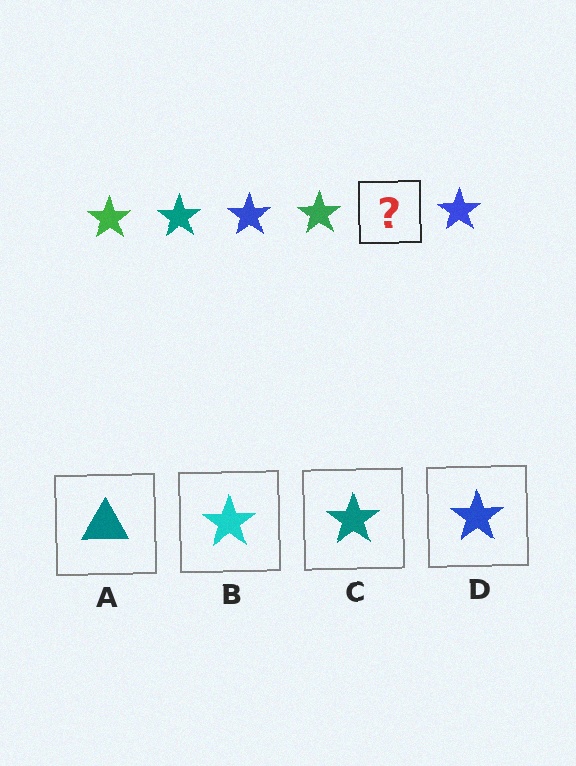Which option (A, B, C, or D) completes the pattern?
C.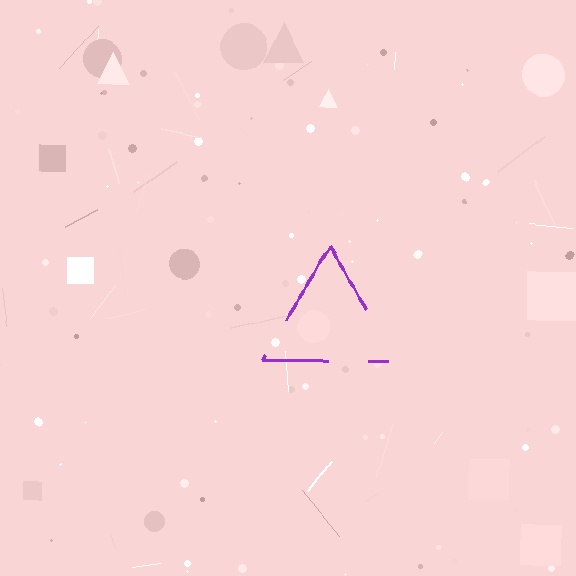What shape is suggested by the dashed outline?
The dashed outline suggests a triangle.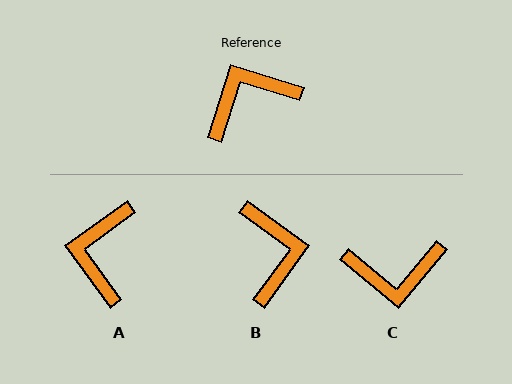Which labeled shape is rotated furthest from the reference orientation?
C, about 157 degrees away.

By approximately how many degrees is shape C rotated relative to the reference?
Approximately 157 degrees counter-clockwise.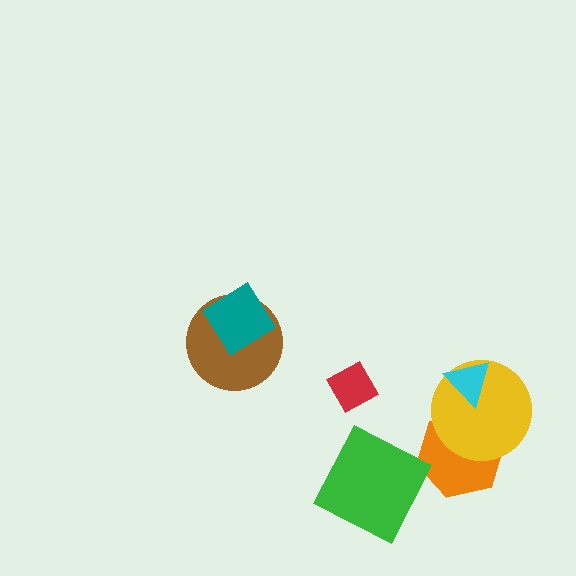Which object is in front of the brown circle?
The teal diamond is in front of the brown circle.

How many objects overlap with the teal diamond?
1 object overlaps with the teal diamond.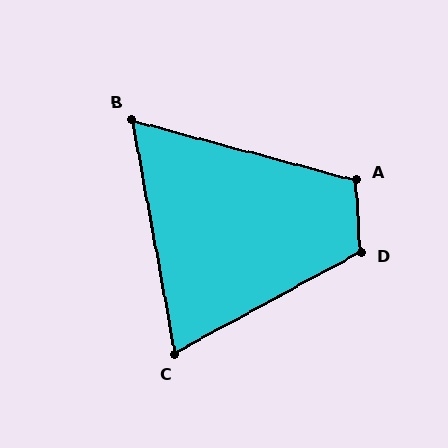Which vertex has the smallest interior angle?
B, at approximately 65 degrees.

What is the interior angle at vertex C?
Approximately 72 degrees (acute).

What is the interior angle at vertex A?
Approximately 108 degrees (obtuse).